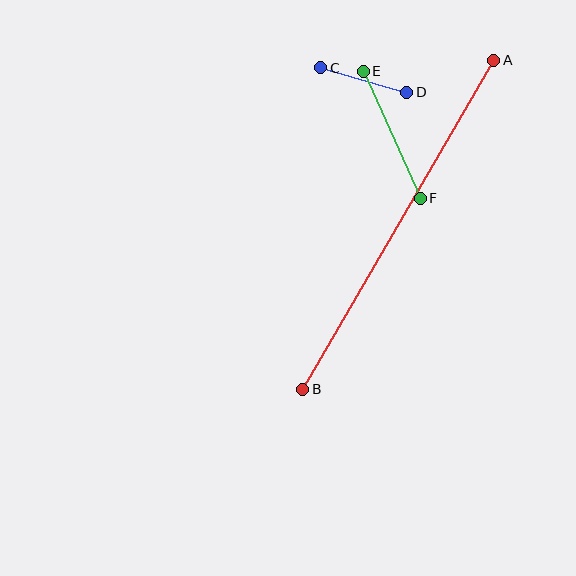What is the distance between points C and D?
The distance is approximately 89 pixels.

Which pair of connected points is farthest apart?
Points A and B are farthest apart.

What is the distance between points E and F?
The distance is approximately 139 pixels.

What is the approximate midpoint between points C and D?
The midpoint is at approximately (364, 80) pixels.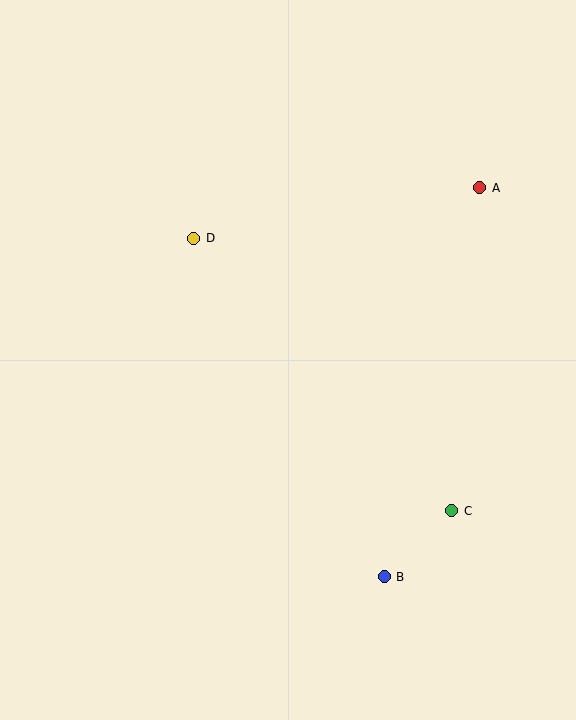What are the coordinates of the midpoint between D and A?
The midpoint between D and A is at (337, 213).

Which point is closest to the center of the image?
Point D at (194, 238) is closest to the center.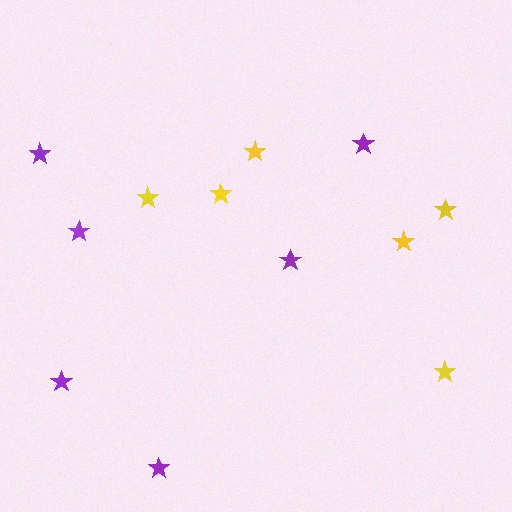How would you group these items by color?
There are 2 groups: one group of yellow stars (6) and one group of purple stars (6).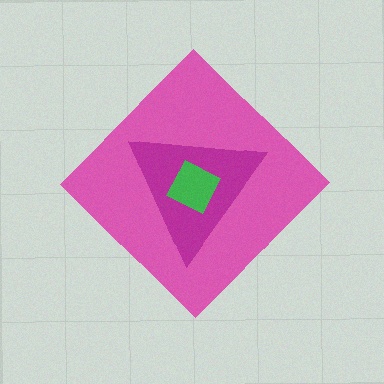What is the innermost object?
The green square.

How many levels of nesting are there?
3.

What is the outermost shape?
The pink diamond.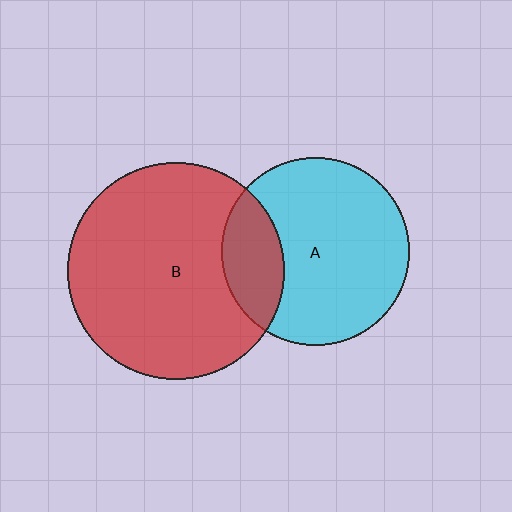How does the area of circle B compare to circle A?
Approximately 1.3 times.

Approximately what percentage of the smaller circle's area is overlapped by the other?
Approximately 20%.